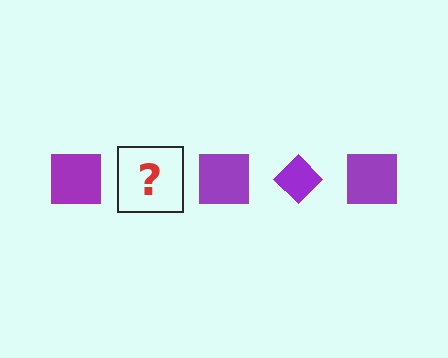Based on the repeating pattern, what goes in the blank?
The blank should be a purple diamond.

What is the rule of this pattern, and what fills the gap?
The rule is that the pattern cycles through square, diamond shapes in purple. The gap should be filled with a purple diamond.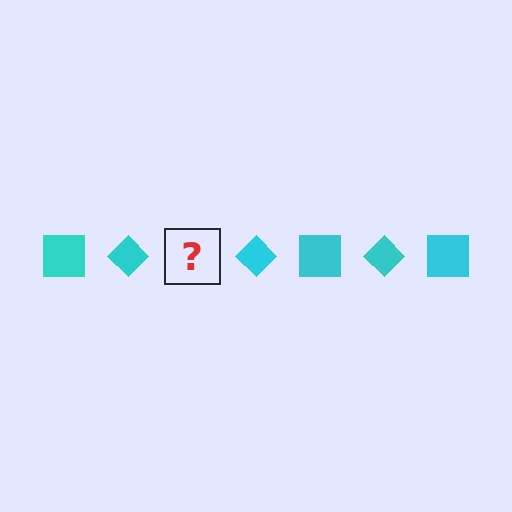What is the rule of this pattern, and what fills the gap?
The rule is that the pattern cycles through square, diamond shapes in cyan. The gap should be filled with a cyan square.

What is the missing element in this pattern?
The missing element is a cyan square.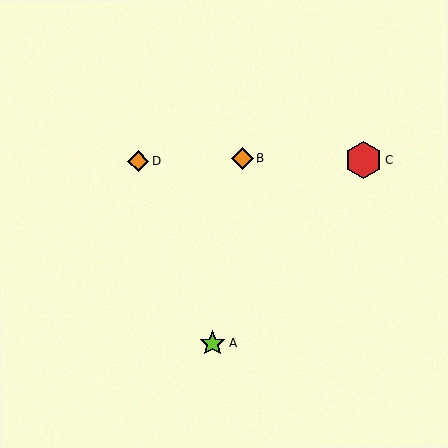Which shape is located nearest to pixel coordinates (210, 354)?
The lime star (labeled A) at (212, 343) is nearest to that location.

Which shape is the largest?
The red hexagon (labeled C) is the largest.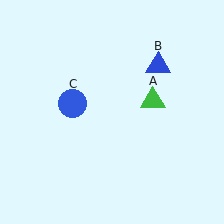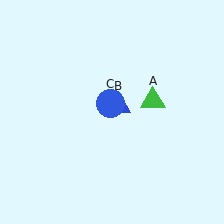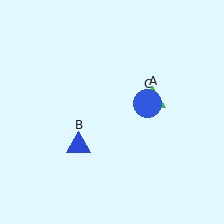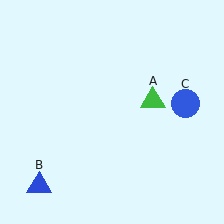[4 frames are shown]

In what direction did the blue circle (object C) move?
The blue circle (object C) moved right.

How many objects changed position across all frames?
2 objects changed position: blue triangle (object B), blue circle (object C).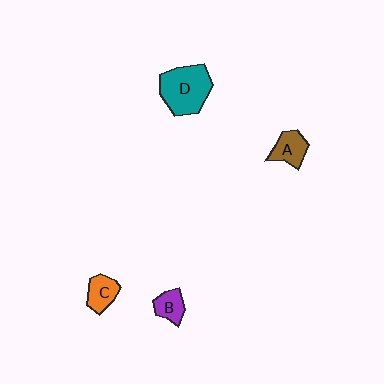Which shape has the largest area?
Shape D (teal).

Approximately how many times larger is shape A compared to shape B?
Approximately 1.2 times.